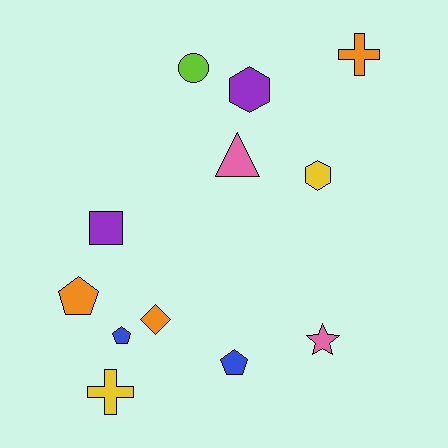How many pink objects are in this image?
There are 2 pink objects.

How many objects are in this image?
There are 12 objects.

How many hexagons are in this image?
There are 2 hexagons.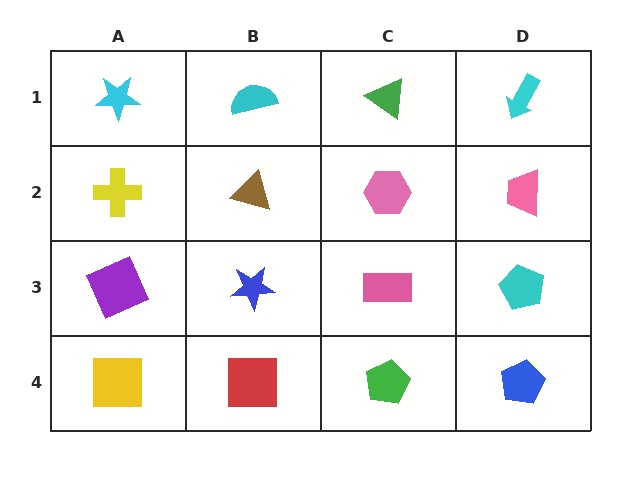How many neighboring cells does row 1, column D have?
2.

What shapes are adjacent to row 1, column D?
A pink trapezoid (row 2, column D), a green triangle (row 1, column C).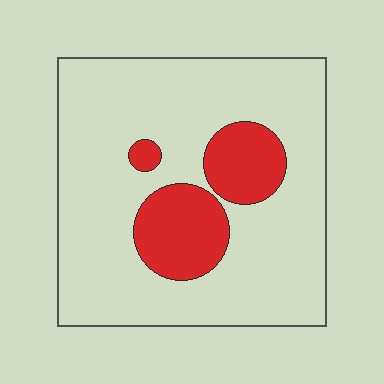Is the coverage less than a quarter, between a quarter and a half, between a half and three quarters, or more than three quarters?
Less than a quarter.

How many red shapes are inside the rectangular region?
3.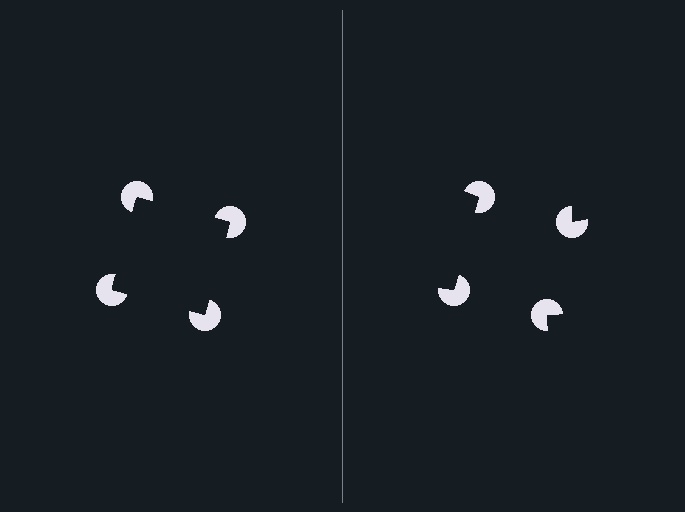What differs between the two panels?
The pac-man discs are positioned identically on both sides; only the wedge orientations differ. On the left they align to a square; on the right they are misaligned.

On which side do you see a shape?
An illusory square appears on the left side. On the right side the wedge cuts are rotated, so no coherent shape forms.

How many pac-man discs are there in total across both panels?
8 — 4 on each side.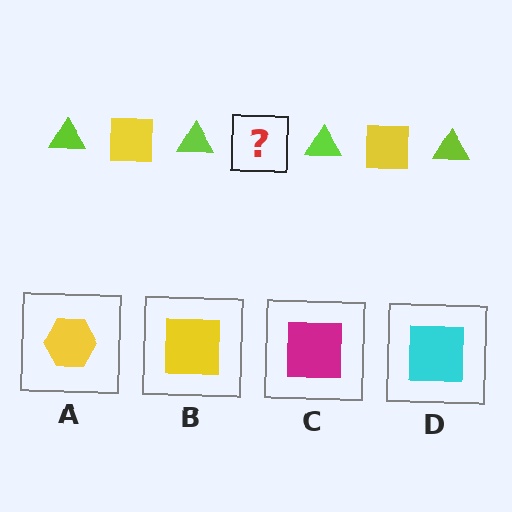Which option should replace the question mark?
Option B.